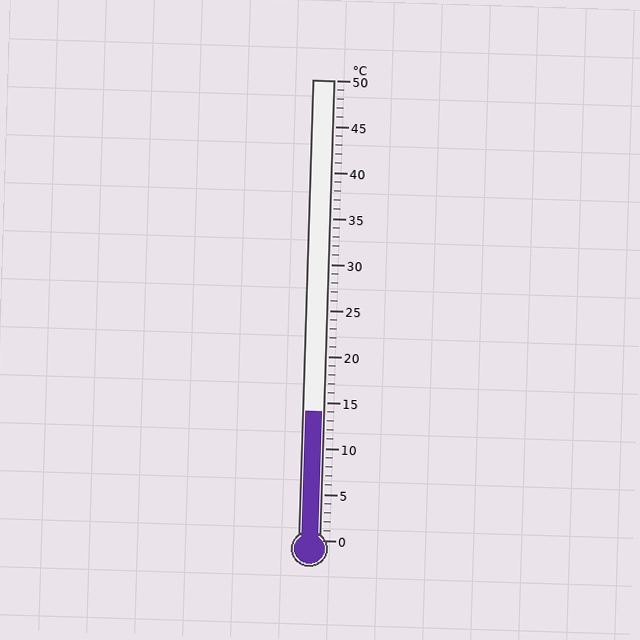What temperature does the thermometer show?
The thermometer shows approximately 14°C.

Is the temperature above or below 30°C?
The temperature is below 30°C.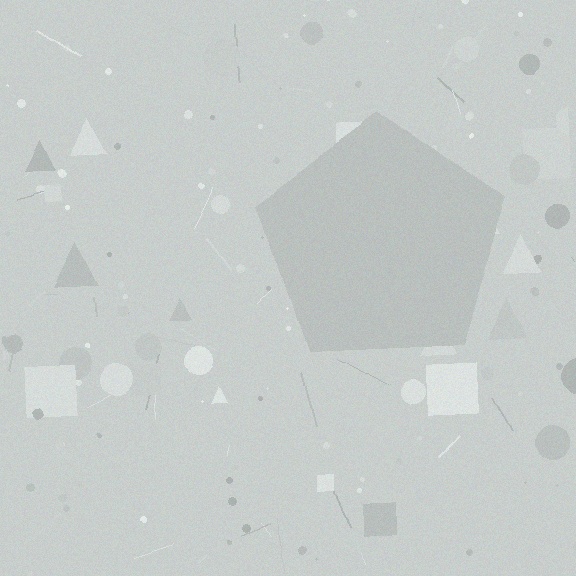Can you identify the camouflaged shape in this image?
The camouflaged shape is a pentagon.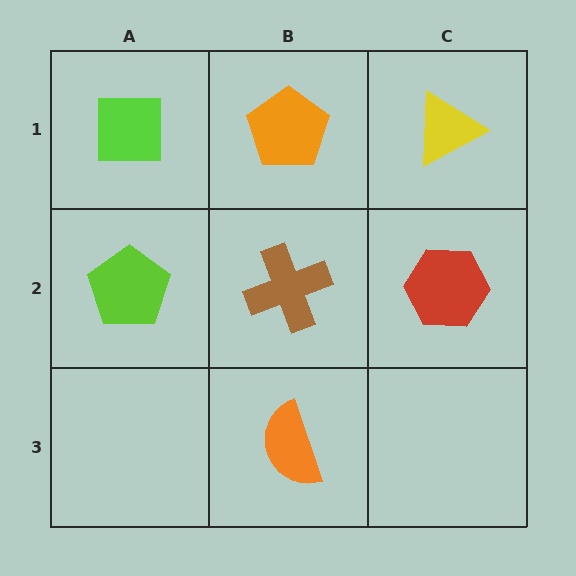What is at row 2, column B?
A brown cross.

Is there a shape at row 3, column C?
No, that cell is empty.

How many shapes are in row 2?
3 shapes.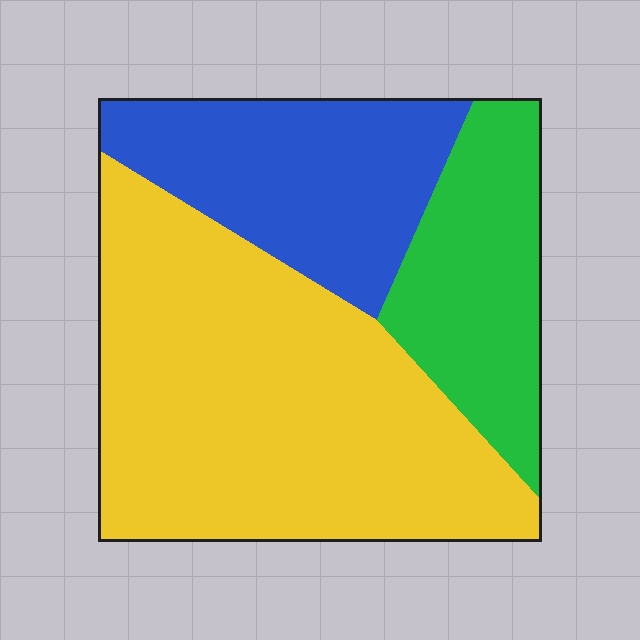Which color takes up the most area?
Yellow, at roughly 55%.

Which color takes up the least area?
Green, at roughly 20%.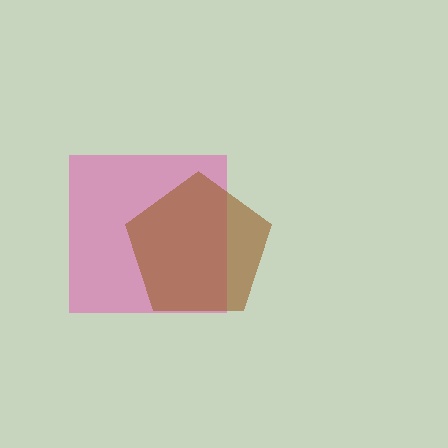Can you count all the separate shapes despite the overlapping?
Yes, there are 2 separate shapes.